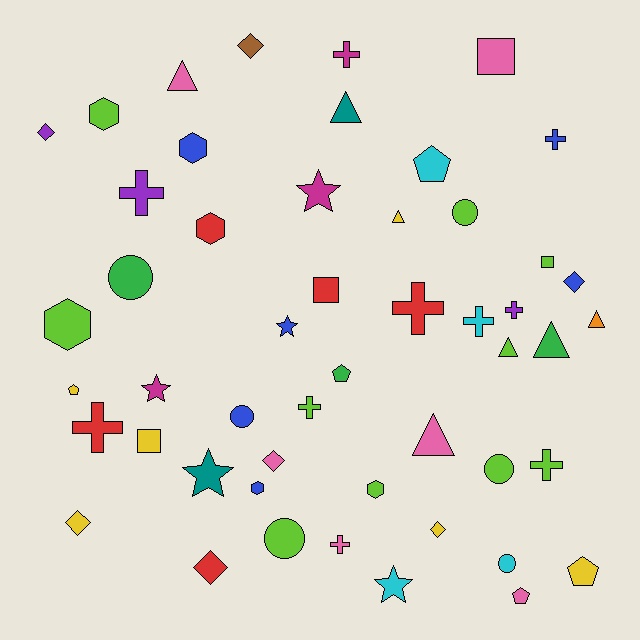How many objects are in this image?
There are 50 objects.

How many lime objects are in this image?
There are 10 lime objects.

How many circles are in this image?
There are 6 circles.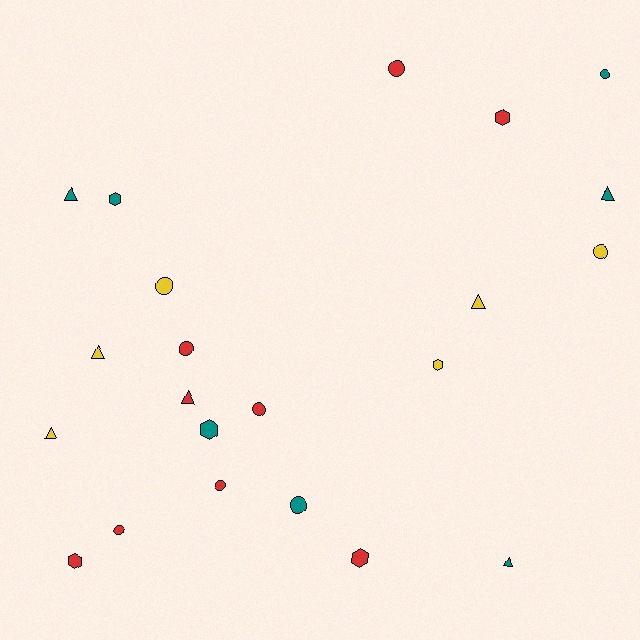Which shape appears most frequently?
Circle, with 9 objects.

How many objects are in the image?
There are 22 objects.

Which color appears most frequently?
Red, with 9 objects.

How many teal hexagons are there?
There are 2 teal hexagons.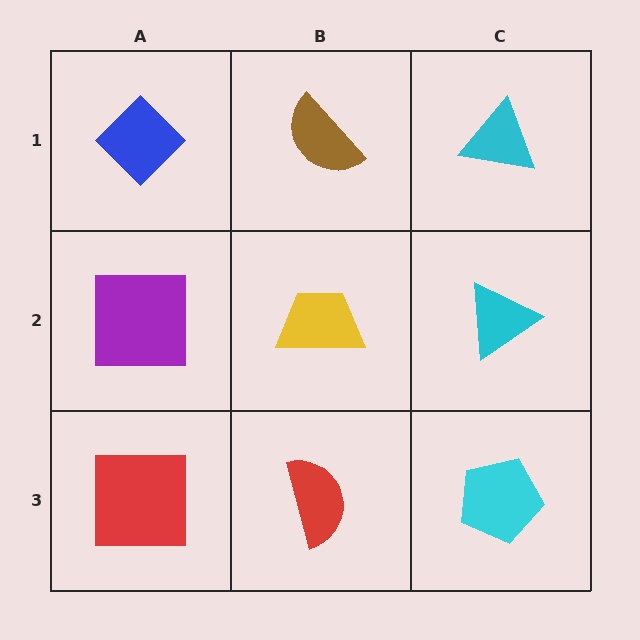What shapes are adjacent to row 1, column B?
A yellow trapezoid (row 2, column B), a blue diamond (row 1, column A), a cyan triangle (row 1, column C).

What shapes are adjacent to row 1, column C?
A cyan triangle (row 2, column C), a brown semicircle (row 1, column B).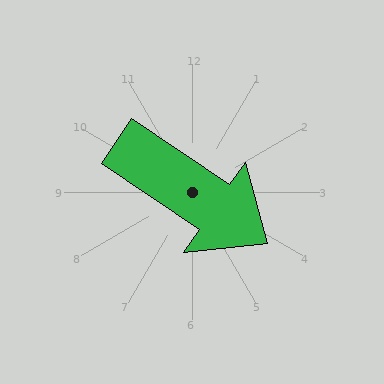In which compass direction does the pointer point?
Southeast.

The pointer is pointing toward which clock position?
Roughly 4 o'clock.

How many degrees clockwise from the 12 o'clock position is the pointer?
Approximately 124 degrees.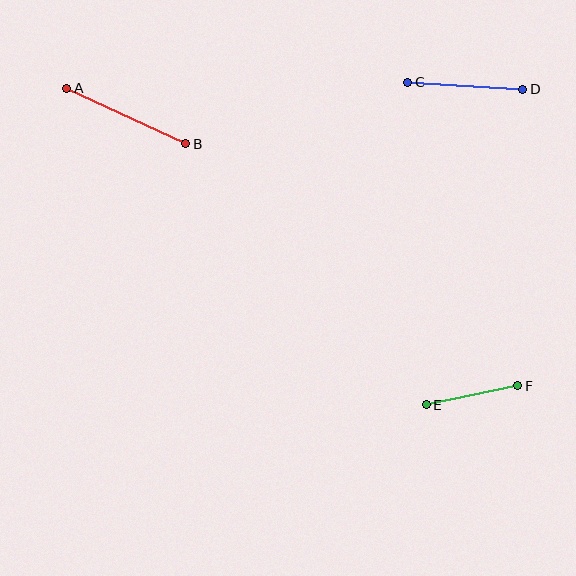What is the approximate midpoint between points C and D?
The midpoint is at approximately (465, 86) pixels.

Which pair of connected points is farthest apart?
Points A and B are farthest apart.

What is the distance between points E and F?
The distance is approximately 93 pixels.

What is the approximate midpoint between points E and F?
The midpoint is at approximately (472, 395) pixels.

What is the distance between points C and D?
The distance is approximately 115 pixels.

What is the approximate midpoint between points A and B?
The midpoint is at approximately (126, 116) pixels.